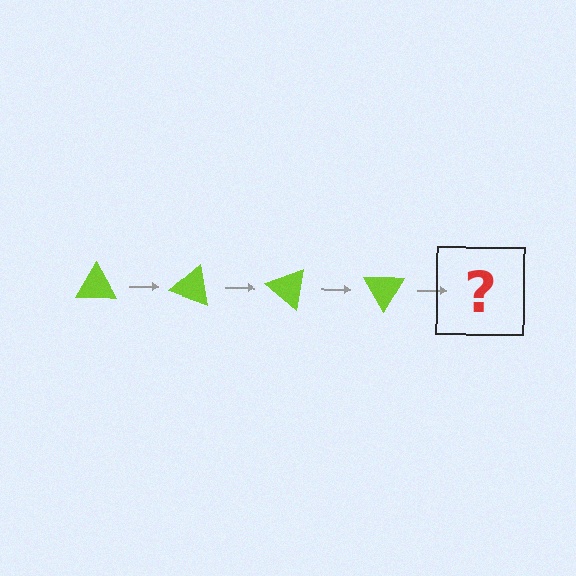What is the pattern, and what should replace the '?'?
The pattern is that the triangle rotates 20 degrees each step. The '?' should be a lime triangle rotated 80 degrees.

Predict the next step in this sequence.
The next step is a lime triangle rotated 80 degrees.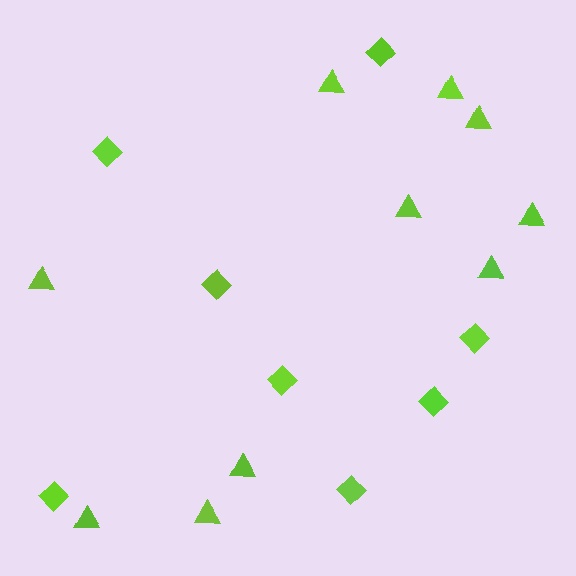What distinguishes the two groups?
There are 2 groups: one group of triangles (10) and one group of diamonds (8).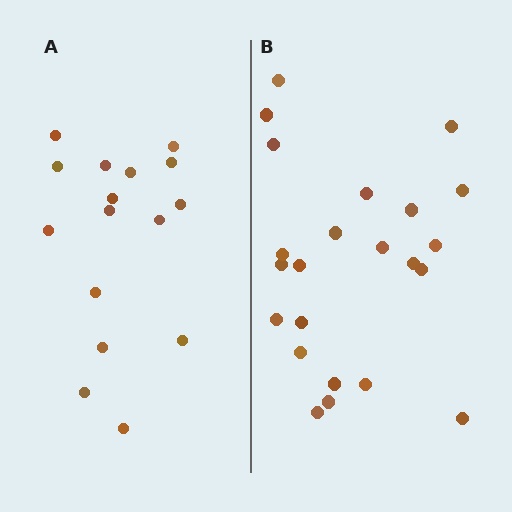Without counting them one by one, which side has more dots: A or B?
Region B (the right region) has more dots.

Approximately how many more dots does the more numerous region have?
Region B has roughly 8 or so more dots than region A.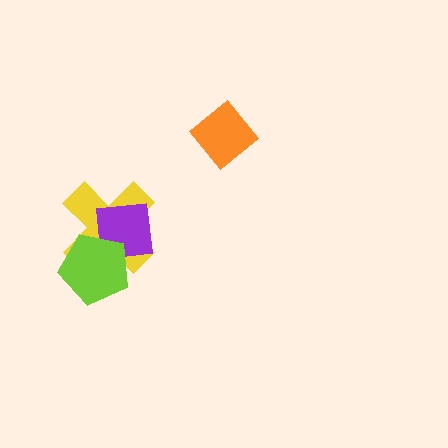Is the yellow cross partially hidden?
Yes, it is partially covered by another shape.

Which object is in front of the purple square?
The lime pentagon is in front of the purple square.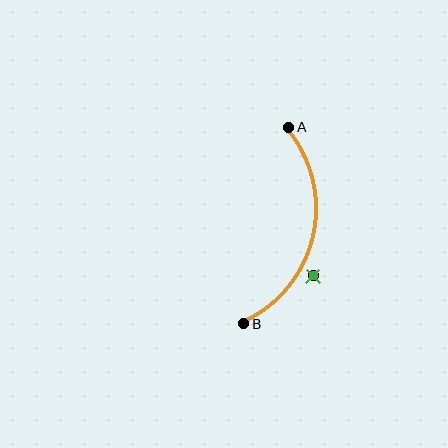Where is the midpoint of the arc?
The arc midpoint is the point on the curve farthest from the straight line joining A and B. It sits to the right of that line.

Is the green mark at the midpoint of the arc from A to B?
No — the green mark does not lie on the arc at all. It sits slightly outside the curve.